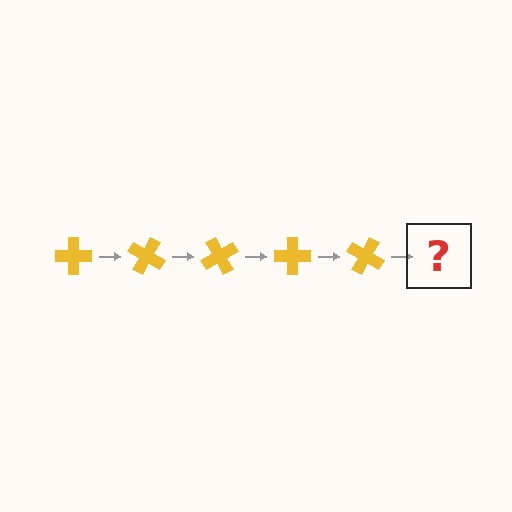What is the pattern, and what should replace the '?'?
The pattern is that the cross rotates 30 degrees each step. The '?' should be a yellow cross rotated 150 degrees.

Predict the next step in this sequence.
The next step is a yellow cross rotated 150 degrees.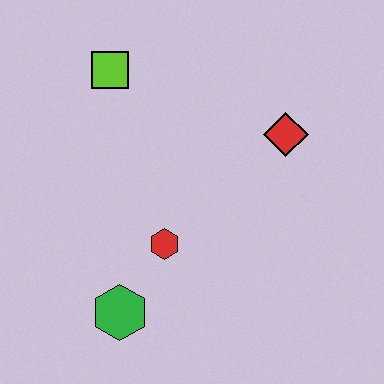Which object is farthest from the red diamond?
The green hexagon is farthest from the red diamond.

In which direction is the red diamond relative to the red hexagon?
The red diamond is to the right of the red hexagon.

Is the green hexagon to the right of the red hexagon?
No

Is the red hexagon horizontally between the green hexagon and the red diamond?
Yes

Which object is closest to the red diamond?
The red hexagon is closest to the red diamond.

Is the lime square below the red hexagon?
No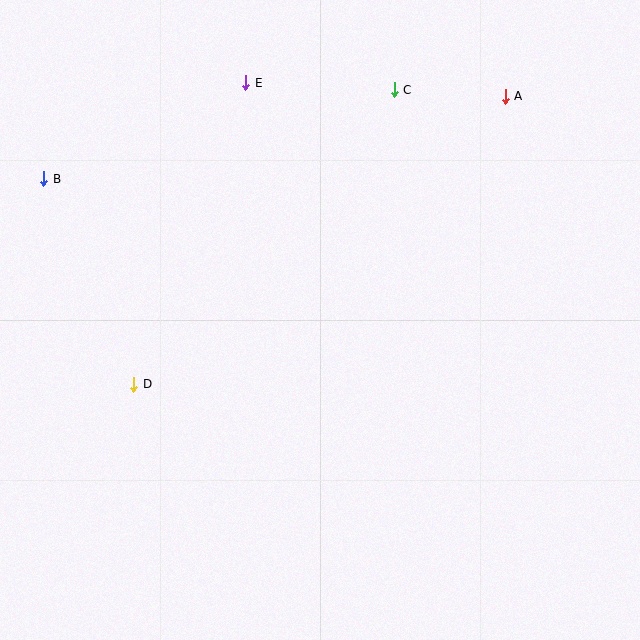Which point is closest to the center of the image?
Point D at (134, 384) is closest to the center.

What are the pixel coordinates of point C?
Point C is at (394, 90).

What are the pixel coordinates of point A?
Point A is at (505, 96).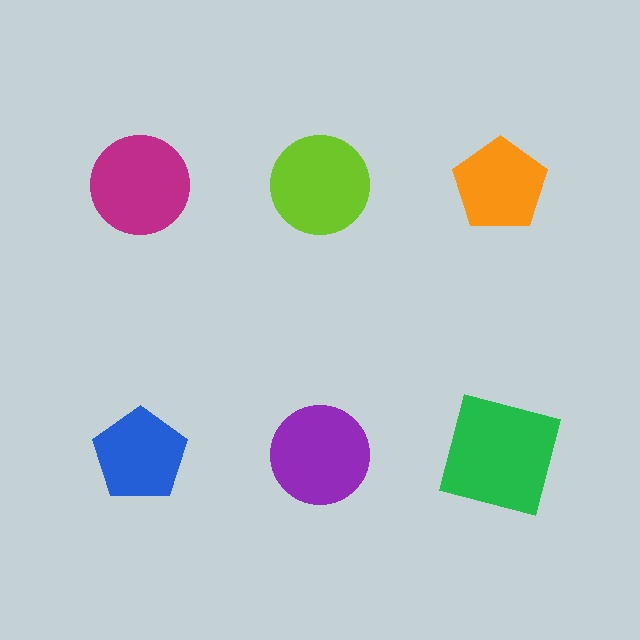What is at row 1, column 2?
A lime circle.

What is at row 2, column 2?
A purple circle.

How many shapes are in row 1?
3 shapes.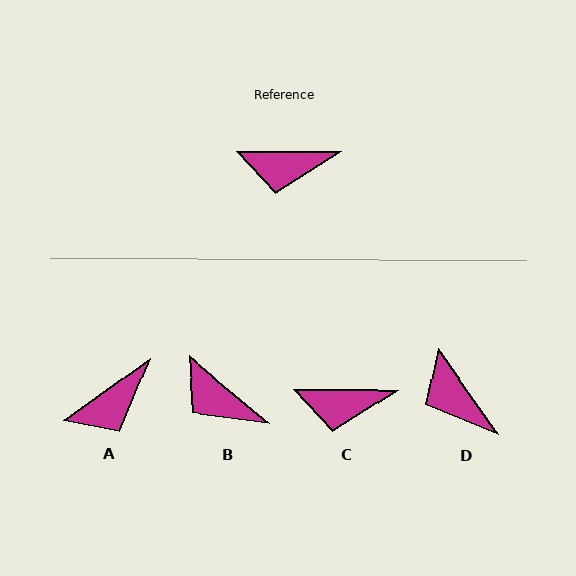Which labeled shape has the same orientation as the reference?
C.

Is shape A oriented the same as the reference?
No, it is off by about 36 degrees.